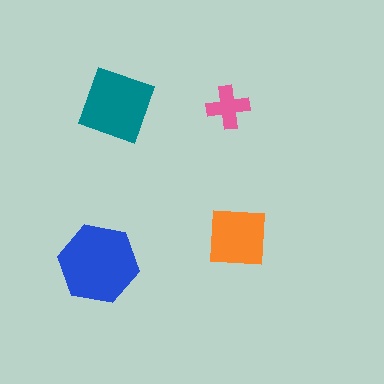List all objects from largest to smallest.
The blue hexagon, the teal square, the orange square, the pink cross.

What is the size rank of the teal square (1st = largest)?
2nd.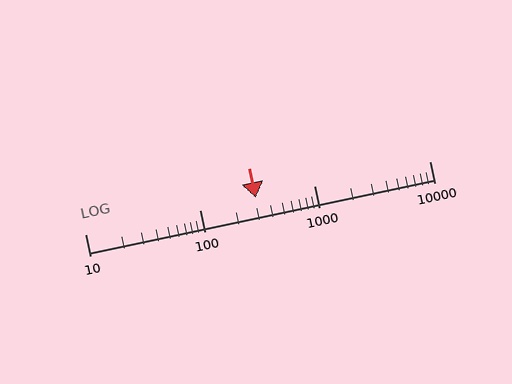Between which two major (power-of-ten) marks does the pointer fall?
The pointer is between 100 and 1000.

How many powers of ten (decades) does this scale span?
The scale spans 3 decades, from 10 to 10000.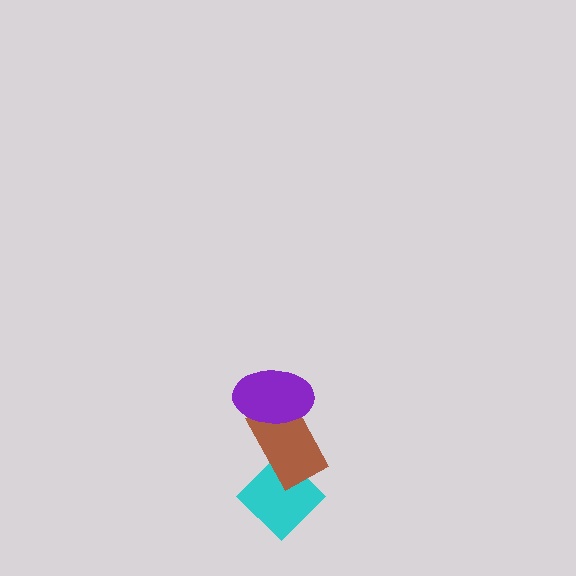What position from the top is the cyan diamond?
The cyan diamond is 3rd from the top.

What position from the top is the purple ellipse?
The purple ellipse is 1st from the top.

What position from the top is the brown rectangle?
The brown rectangle is 2nd from the top.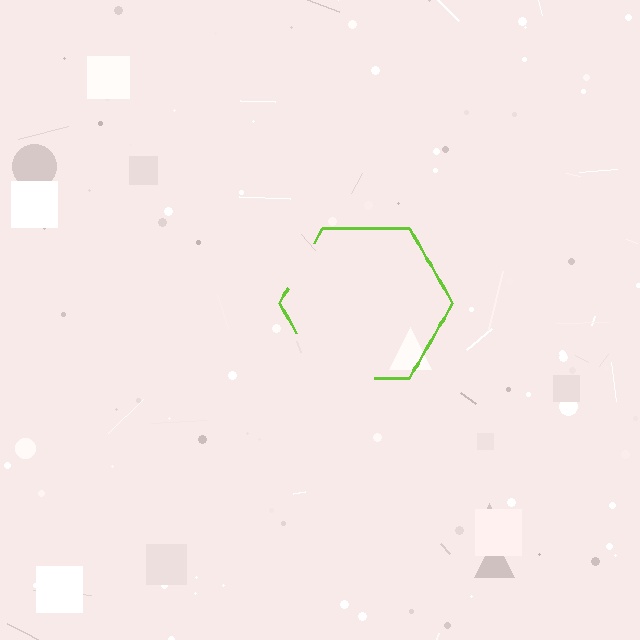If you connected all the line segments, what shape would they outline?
They would outline a hexagon.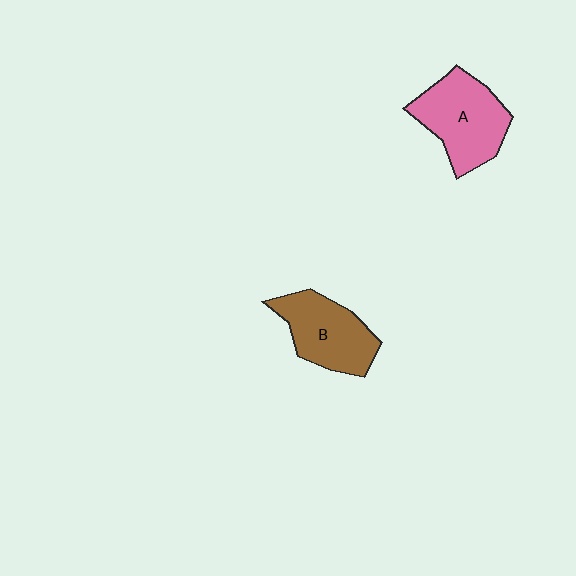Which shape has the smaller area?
Shape B (brown).